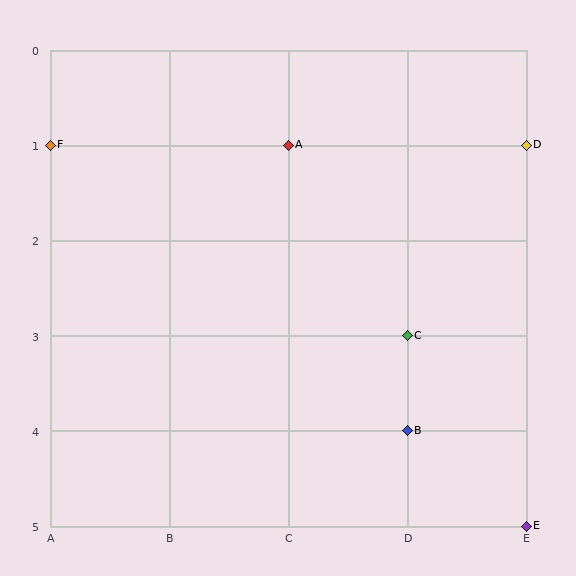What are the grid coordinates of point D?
Point D is at grid coordinates (E, 1).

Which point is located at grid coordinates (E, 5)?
Point E is at (E, 5).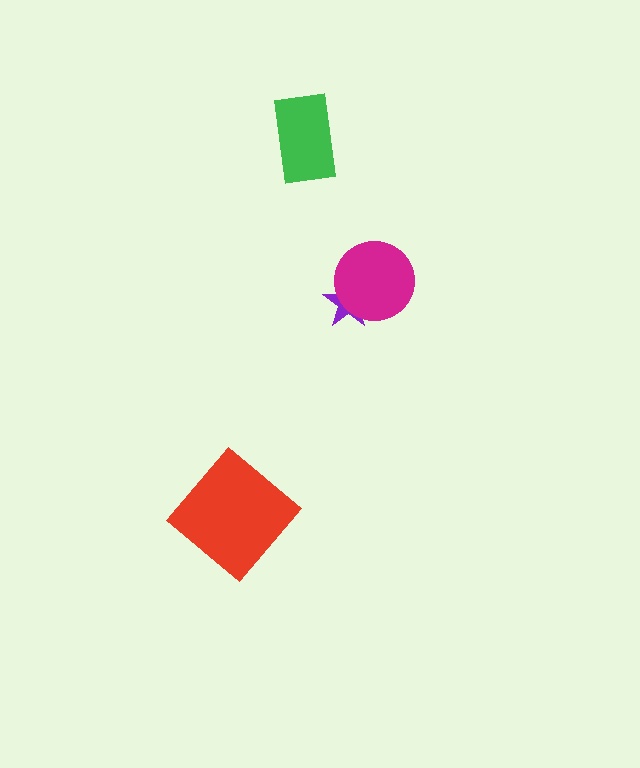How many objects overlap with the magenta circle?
1 object overlaps with the magenta circle.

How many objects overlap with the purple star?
1 object overlaps with the purple star.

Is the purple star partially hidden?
Yes, it is partially covered by another shape.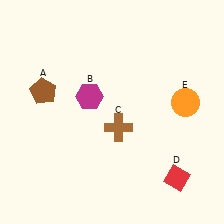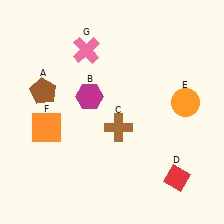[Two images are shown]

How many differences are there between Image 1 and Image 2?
There are 2 differences between the two images.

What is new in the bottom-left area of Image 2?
An orange square (F) was added in the bottom-left area of Image 2.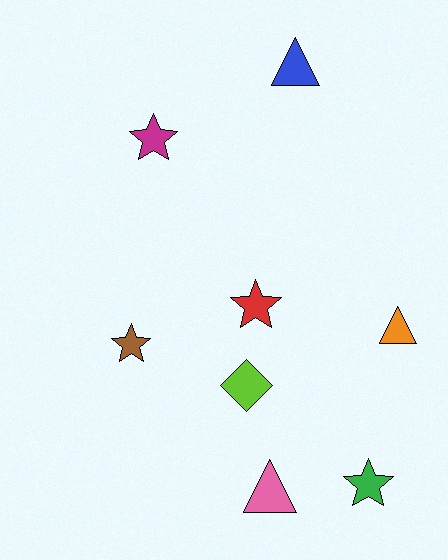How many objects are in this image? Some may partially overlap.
There are 8 objects.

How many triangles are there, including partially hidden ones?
There are 3 triangles.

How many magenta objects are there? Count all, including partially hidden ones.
There is 1 magenta object.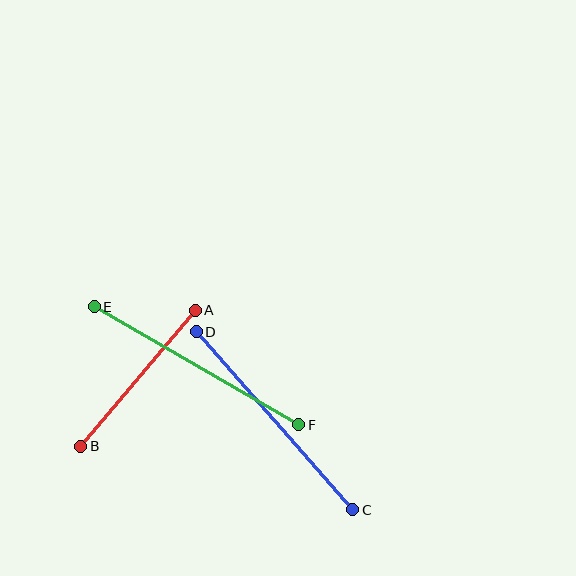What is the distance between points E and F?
The distance is approximately 236 pixels.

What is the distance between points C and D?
The distance is approximately 237 pixels.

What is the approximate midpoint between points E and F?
The midpoint is at approximately (196, 366) pixels.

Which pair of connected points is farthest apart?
Points C and D are farthest apart.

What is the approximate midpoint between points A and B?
The midpoint is at approximately (138, 378) pixels.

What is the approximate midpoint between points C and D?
The midpoint is at approximately (275, 421) pixels.